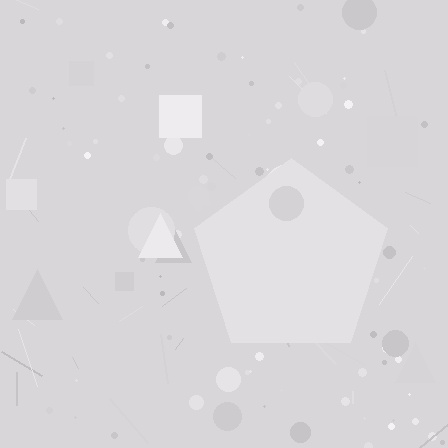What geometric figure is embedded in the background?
A pentagon is embedded in the background.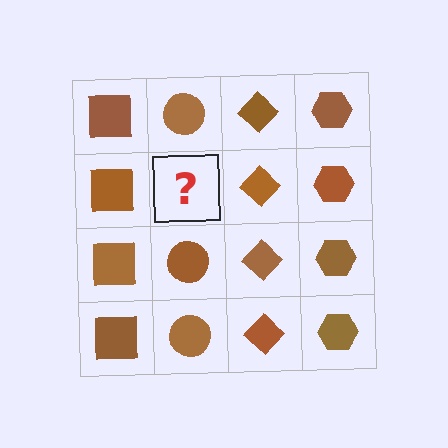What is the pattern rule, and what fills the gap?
The rule is that each column has a consistent shape. The gap should be filled with a brown circle.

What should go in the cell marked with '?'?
The missing cell should contain a brown circle.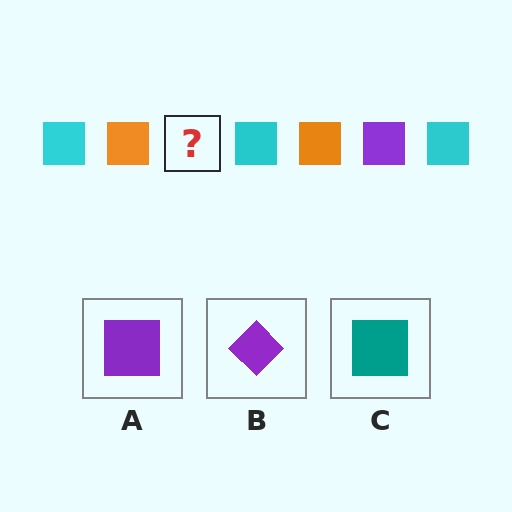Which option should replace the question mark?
Option A.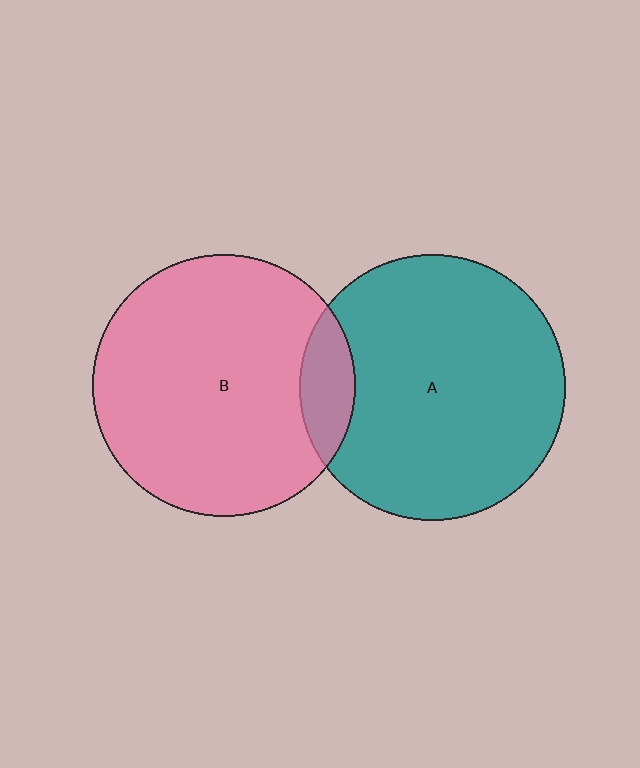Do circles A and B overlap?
Yes.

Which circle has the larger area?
Circle A (teal).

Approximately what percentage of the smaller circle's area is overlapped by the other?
Approximately 10%.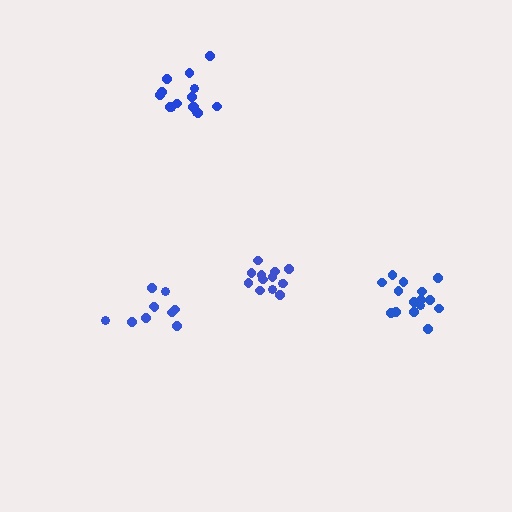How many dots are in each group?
Group 1: 13 dots, Group 2: 15 dots, Group 3: 10 dots, Group 4: 15 dots (53 total).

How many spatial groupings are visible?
There are 4 spatial groupings.